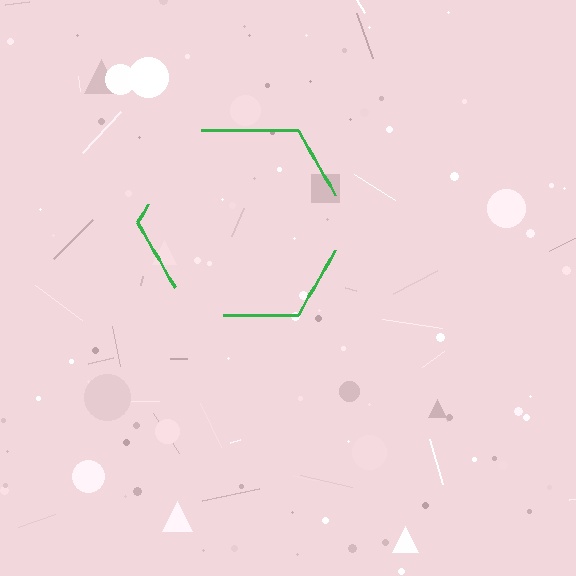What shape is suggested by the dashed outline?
The dashed outline suggests a hexagon.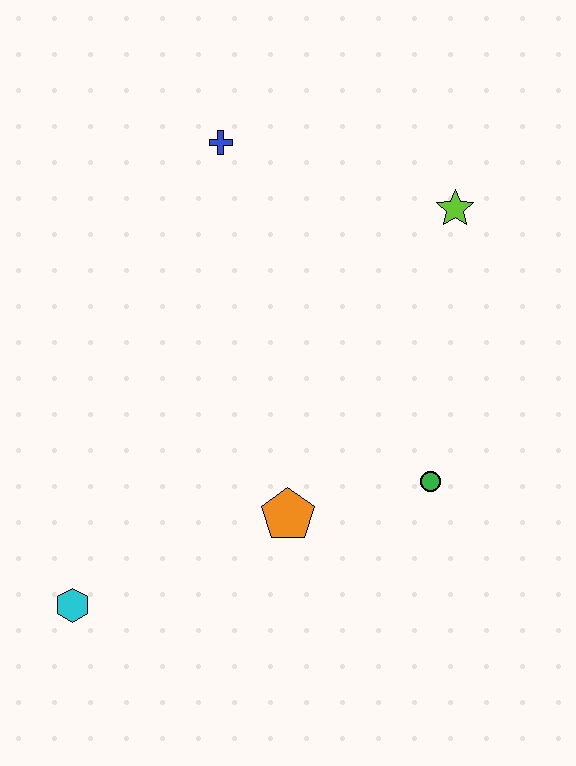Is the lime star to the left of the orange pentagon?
No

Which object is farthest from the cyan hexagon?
The lime star is farthest from the cyan hexagon.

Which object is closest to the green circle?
The orange pentagon is closest to the green circle.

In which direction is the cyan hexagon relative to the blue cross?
The cyan hexagon is below the blue cross.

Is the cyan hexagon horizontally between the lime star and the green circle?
No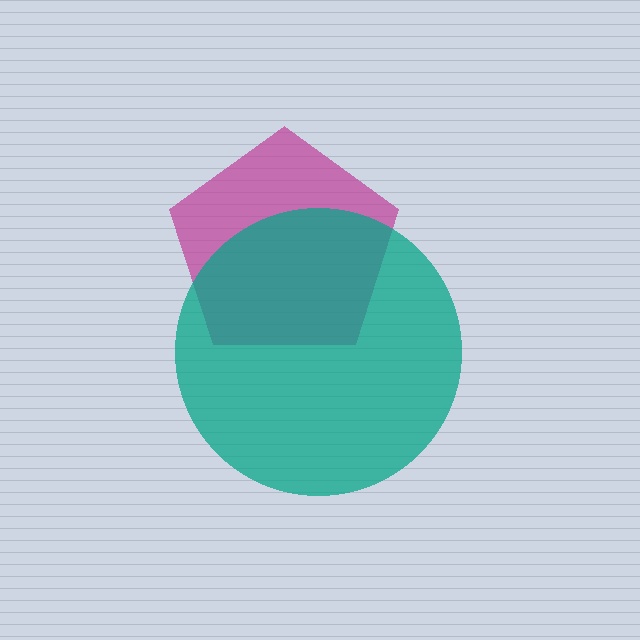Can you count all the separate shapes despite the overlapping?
Yes, there are 2 separate shapes.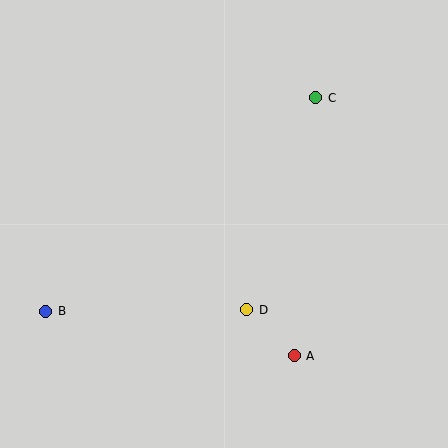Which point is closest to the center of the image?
Point D at (247, 310) is closest to the center.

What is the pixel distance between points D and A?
The distance between D and A is 66 pixels.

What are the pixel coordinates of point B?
Point B is at (46, 311).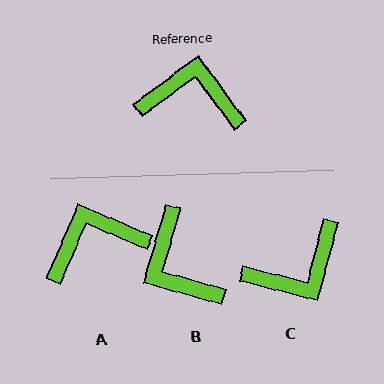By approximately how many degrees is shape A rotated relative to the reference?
Approximately 30 degrees counter-clockwise.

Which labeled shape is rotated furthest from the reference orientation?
C, about 141 degrees away.